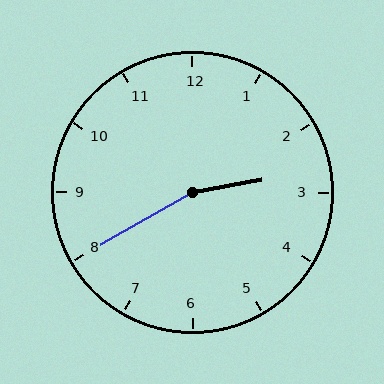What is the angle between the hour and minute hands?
Approximately 160 degrees.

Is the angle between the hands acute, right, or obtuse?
It is obtuse.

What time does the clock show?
2:40.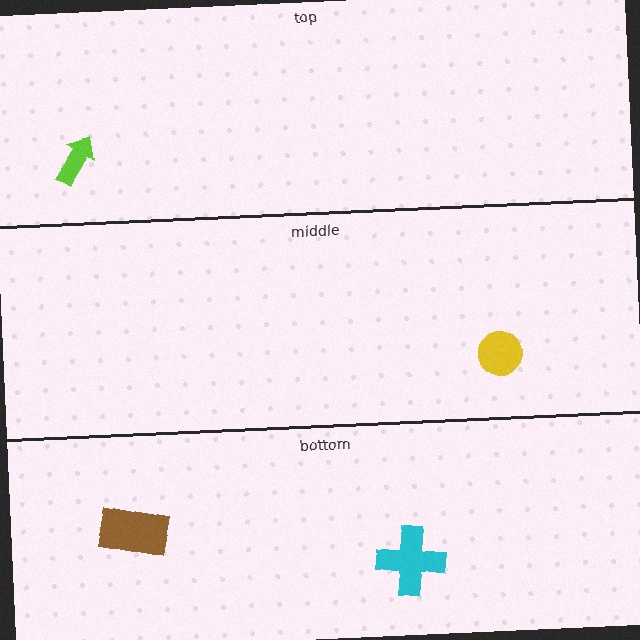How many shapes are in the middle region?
1.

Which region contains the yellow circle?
The middle region.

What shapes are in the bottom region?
The cyan cross, the brown rectangle.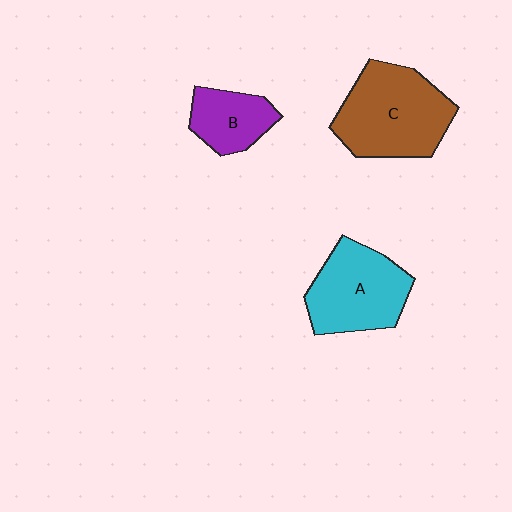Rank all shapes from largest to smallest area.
From largest to smallest: C (brown), A (cyan), B (purple).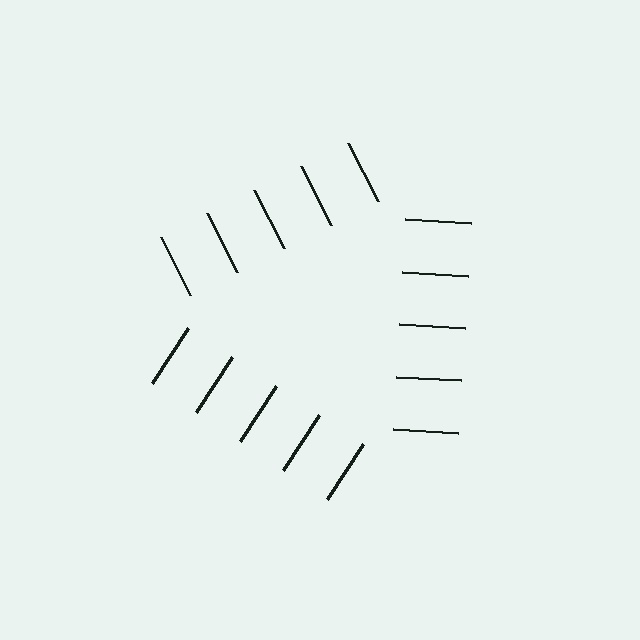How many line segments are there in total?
15 — 5 along each of the 3 edges.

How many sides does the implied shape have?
3 sides — the line-ends trace a triangle.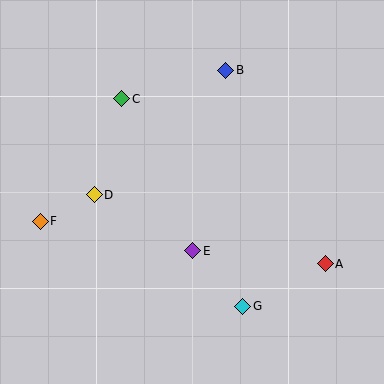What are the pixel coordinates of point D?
Point D is at (94, 195).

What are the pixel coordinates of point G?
Point G is at (243, 306).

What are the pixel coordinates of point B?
Point B is at (226, 70).